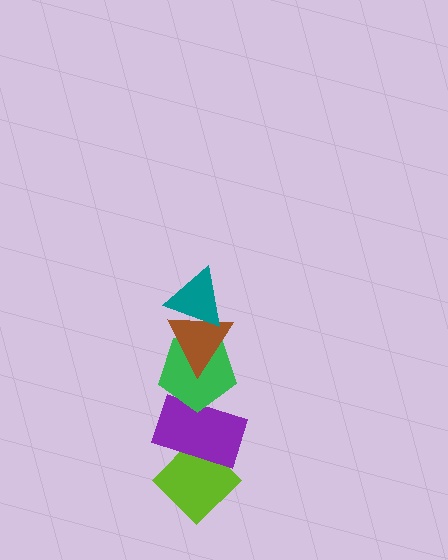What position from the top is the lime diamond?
The lime diamond is 5th from the top.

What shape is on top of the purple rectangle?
The green pentagon is on top of the purple rectangle.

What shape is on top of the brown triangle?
The teal triangle is on top of the brown triangle.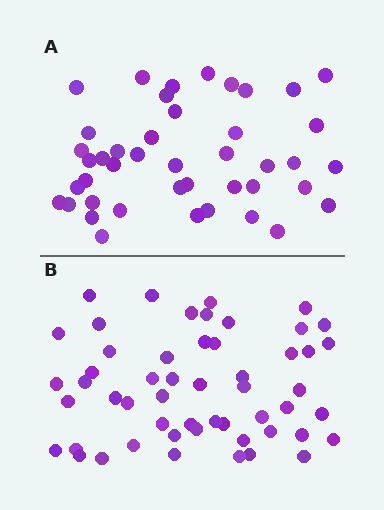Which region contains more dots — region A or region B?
Region B (the bottom region) has more dots.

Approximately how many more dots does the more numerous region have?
Region B has roughly 10 or so more dots than region A.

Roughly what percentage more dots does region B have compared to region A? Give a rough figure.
About 25% more.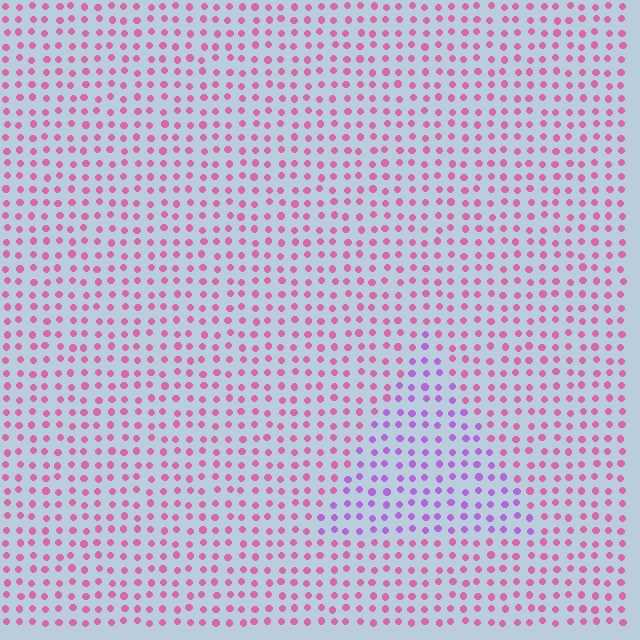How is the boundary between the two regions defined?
The boundary is defined purely by a slight shift in hue (about 42 degrees). Spacing, size, and orientation are identical on both sides.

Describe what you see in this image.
The image is filled with small pink elements in a uniform arrangement. A triangle-shaped region is visible where the elements are tinted to a slightly different hue, forming a subtle color boundary.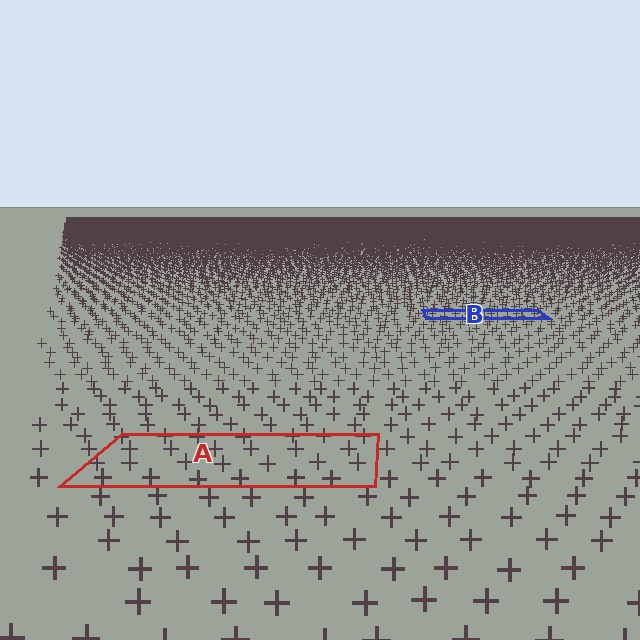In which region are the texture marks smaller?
The texture marks are smaller in region B, because it is farther away.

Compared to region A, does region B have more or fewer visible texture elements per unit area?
Region B has more texture elements per unit area — they are packed more densely because it is farther away.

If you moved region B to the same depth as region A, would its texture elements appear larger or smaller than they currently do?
They would appear larger. At a closer depth, the same texture elements are projected at a bigger on-screen size.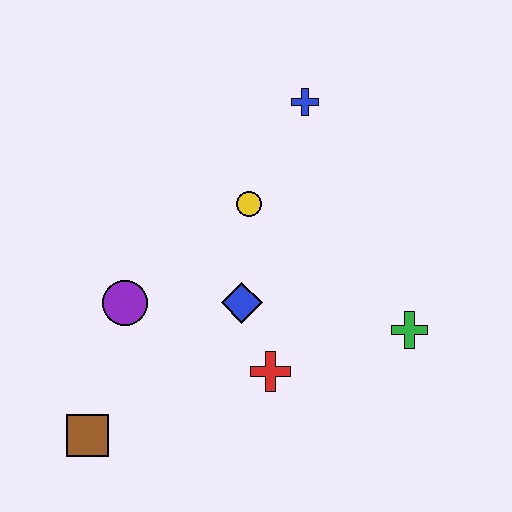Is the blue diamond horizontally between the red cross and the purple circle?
Yes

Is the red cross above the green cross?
No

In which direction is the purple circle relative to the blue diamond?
The purple circle is to the left of the blue diamond.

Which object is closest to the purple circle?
The blue diamond is closest to the purple circle.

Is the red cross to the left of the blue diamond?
No